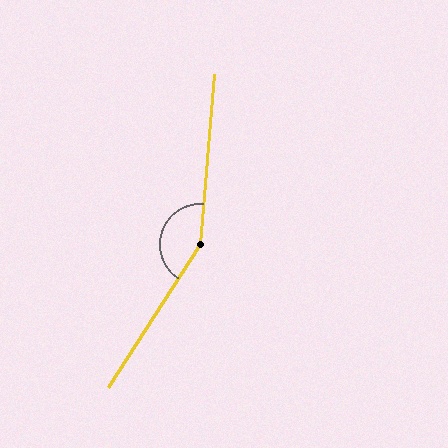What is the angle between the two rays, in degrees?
Approximately 152 degrees.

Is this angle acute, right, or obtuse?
It is obtuse.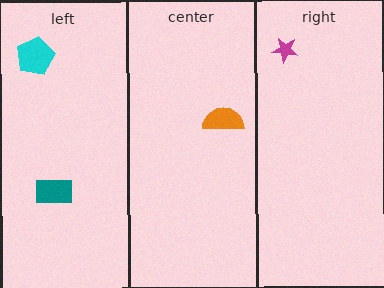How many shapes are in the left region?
2.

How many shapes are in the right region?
1.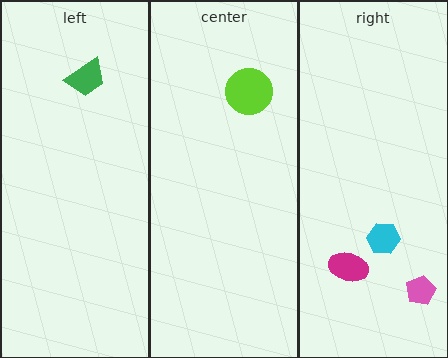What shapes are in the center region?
The lime circle.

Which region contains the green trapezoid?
The left region.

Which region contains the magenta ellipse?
The right region.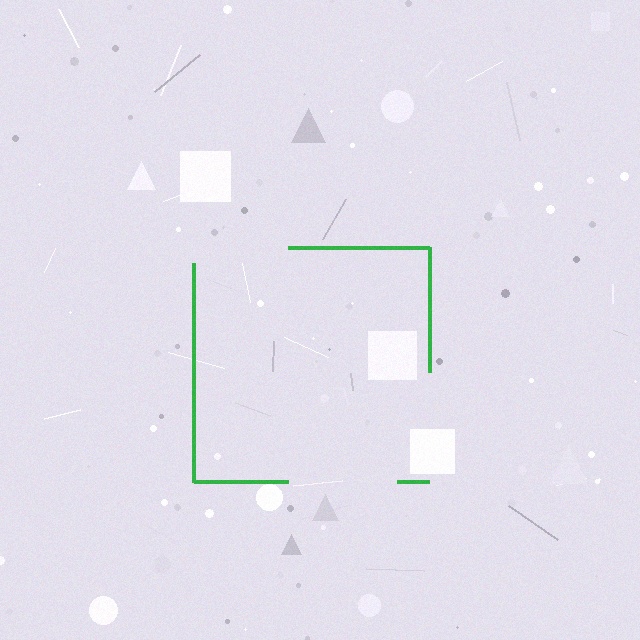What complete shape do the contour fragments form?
The contour fragments form a square.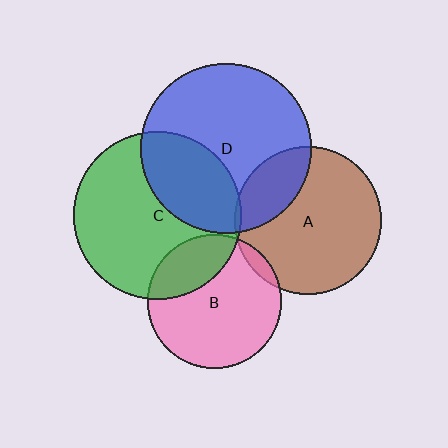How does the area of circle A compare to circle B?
Approximately 1.2 times.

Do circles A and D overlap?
Yes.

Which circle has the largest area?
Circle D (blue).